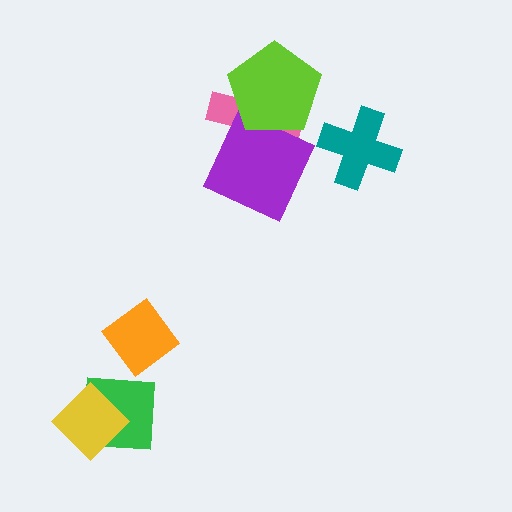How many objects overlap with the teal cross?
0 objects overlap with the teal cross.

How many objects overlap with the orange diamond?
0 objects overlap with the orange diamond.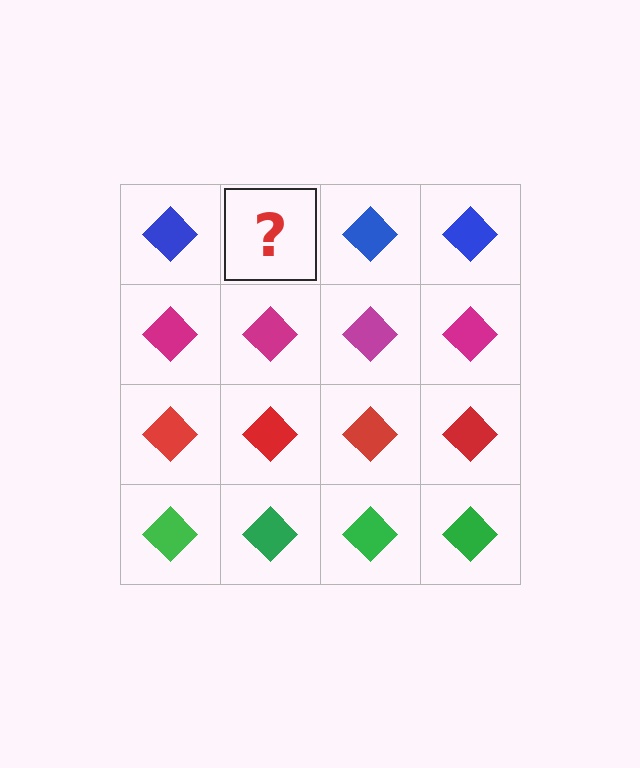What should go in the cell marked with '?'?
The missing cell should contain a blue diamond.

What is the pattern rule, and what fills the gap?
The rule is that each row has a consistent color. The gap should be filled with a blue diamond.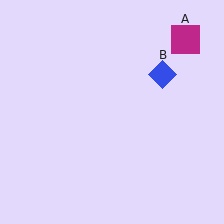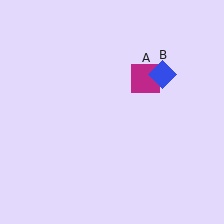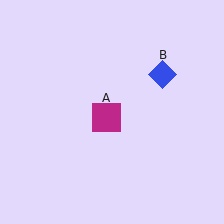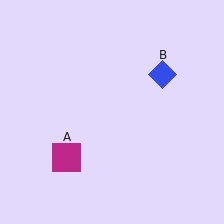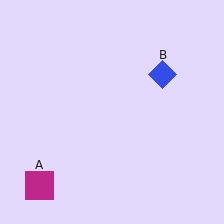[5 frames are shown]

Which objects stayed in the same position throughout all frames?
Blue diamond (object B) remained stationary.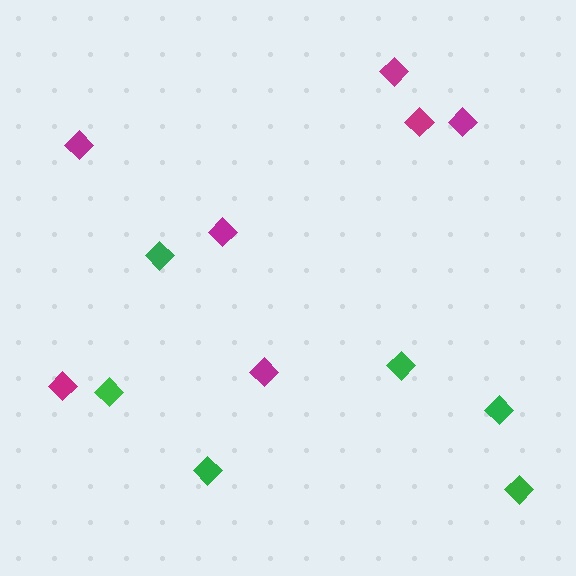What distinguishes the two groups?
There are 2 groups: one group of magenta diamonds (7) and one group of green diamonds (6).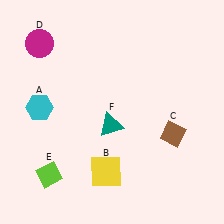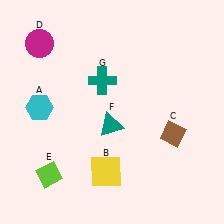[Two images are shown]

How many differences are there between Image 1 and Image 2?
There is 1 difference between the two images.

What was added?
A teal cross (G) was added in Image 2.